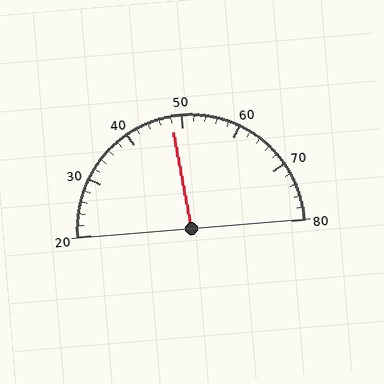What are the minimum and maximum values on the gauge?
The gauge ranges from 20 to 80.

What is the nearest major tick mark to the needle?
The nearest major tick mark is 50.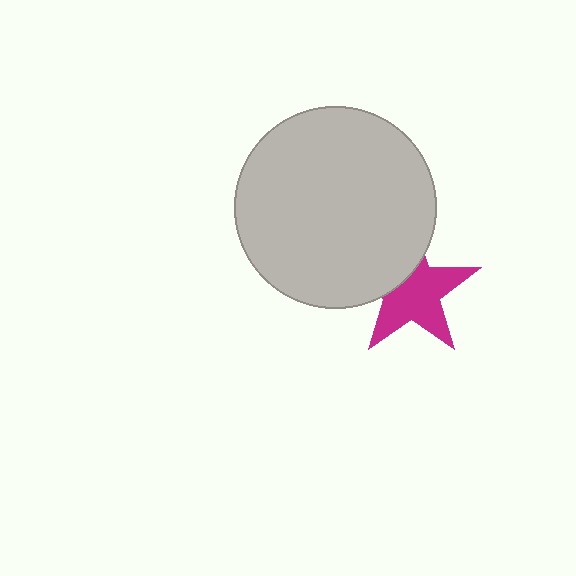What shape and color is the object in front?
The object in front is a light gray circle.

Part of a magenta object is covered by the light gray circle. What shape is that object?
It is a star.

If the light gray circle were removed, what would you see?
You would see the complete magenta star.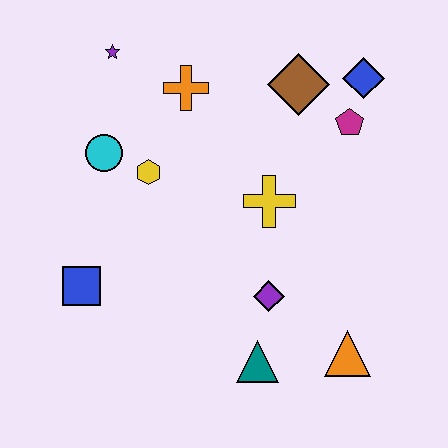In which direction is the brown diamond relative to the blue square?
The brown diamond is to the right of the blue square.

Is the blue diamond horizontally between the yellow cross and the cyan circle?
No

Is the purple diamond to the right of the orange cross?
Yes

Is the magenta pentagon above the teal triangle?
Yes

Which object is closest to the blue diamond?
The magenta pentagon is closest to the blue diamond.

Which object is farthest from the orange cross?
The orange triangle is farthest from the orange cross.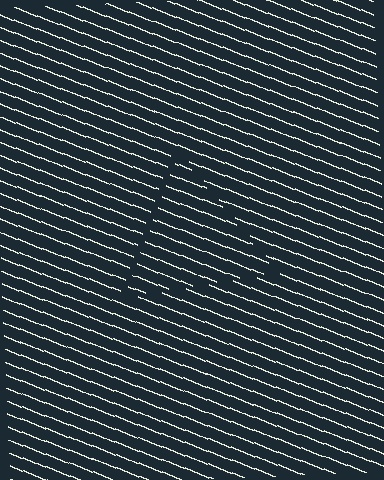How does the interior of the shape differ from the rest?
The interior of the shape contains the same grating, shifted by half a period — the contour is defined by the phase discontinuity where line-ends from the inner and outer gratings abut.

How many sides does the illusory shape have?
3 sides — the line-ends trace a triangle.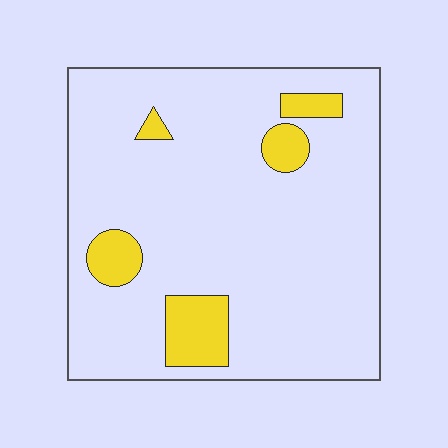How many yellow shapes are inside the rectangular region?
5.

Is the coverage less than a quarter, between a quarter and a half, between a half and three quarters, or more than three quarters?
Less than a quarter.